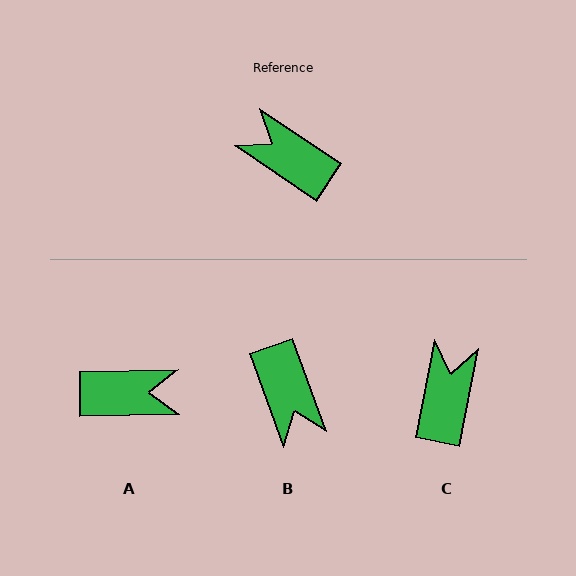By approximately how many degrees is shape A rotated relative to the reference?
Approximately 145 degrees clockwise.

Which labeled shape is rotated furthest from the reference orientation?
A, about 145 degrees away.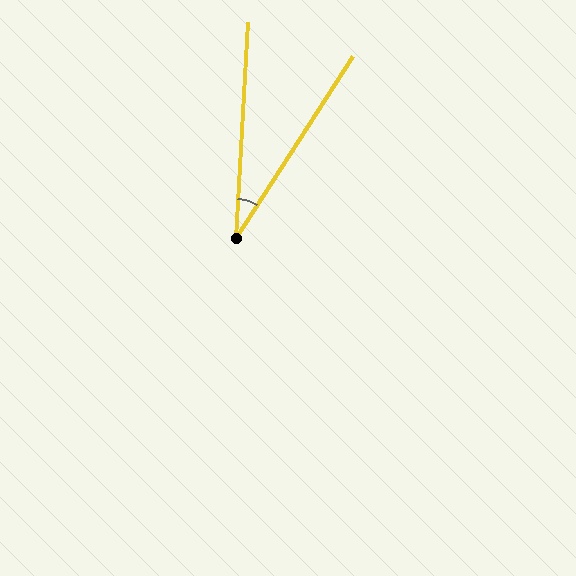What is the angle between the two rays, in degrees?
Approximately 30 degrees.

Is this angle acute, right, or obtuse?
It is acute.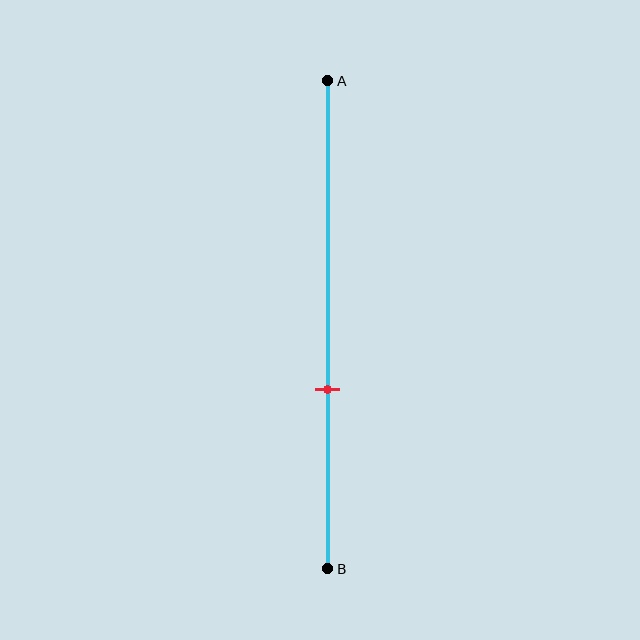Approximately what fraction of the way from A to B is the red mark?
The red mark is approximately 65% of the way from A to B.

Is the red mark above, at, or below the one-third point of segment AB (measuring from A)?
The red mark is below the one-third point of segment AB.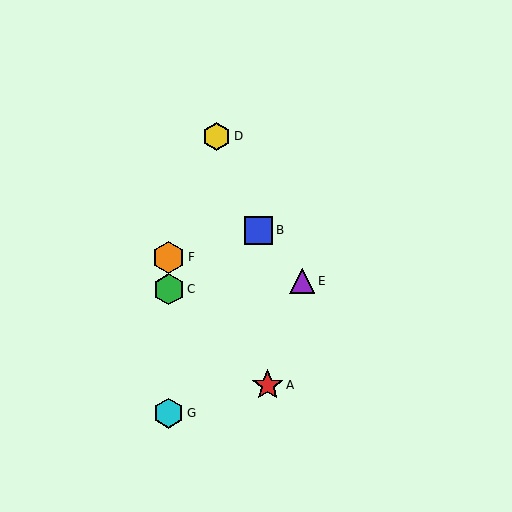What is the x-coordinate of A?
Object A is at x≈268.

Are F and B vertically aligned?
No, F is at x≈169 and B is at x≈259.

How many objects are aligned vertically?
3 objects (C, F, G) are aligned vertically.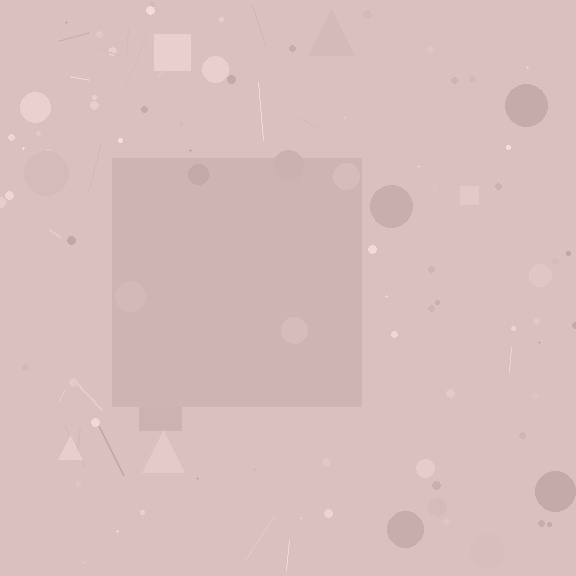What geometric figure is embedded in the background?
A square is embedded in the background.